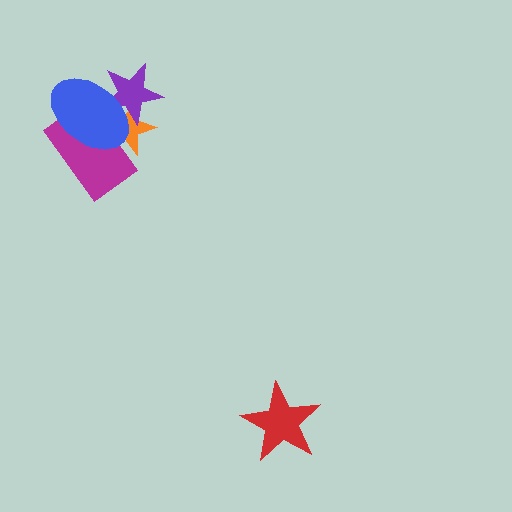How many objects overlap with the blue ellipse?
3 objects overlap with the blue ellipse.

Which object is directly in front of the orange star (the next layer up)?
The purple star is directly in front of the orange star.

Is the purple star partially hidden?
Yes, it is partially covered by another shape.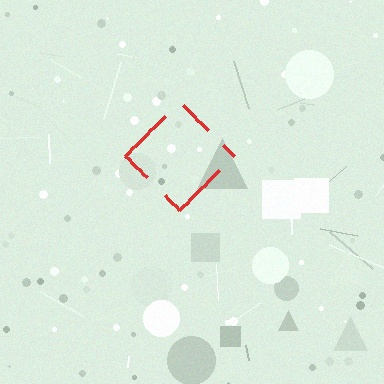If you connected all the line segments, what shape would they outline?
They would outline a diamond.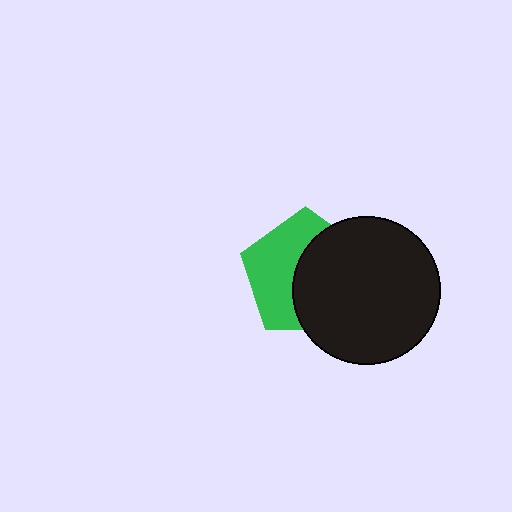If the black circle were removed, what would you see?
You would see the complete green pentagon.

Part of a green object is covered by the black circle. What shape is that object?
It is a pentagon.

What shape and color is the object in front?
The object in front is a black circle.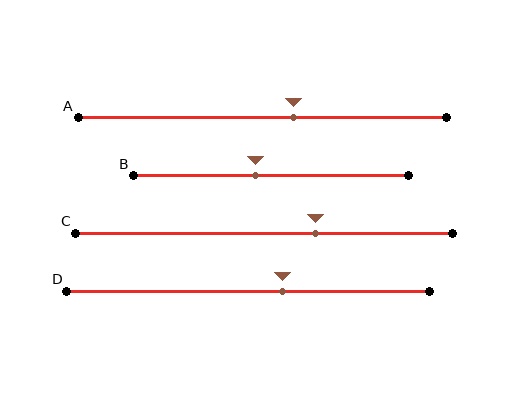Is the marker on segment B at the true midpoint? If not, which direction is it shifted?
No, the marker on segment B is shifted to the left by about 6% of the segment length.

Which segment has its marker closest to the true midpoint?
Segment B has its marker closest to the true midpoint.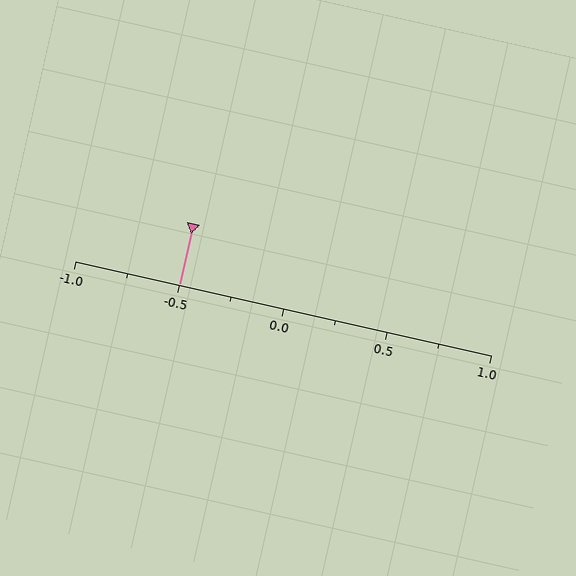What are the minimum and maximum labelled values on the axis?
The axis runs from -1.0 to 1.0.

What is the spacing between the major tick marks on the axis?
The major ticks are spaced 0.5 apart.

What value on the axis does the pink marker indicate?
The marker indicates approximately -0.5.